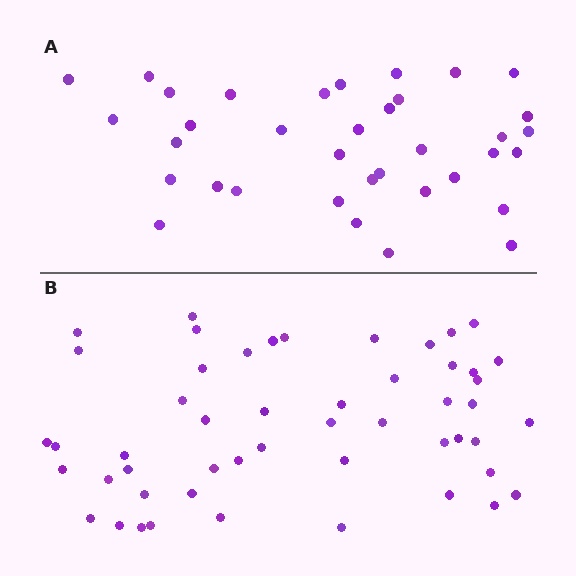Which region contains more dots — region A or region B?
Region B (the bottom region) has more dots.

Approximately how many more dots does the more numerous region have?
Region B has approximately 15 more dots than region A.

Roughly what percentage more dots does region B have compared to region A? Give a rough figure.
About 40% more.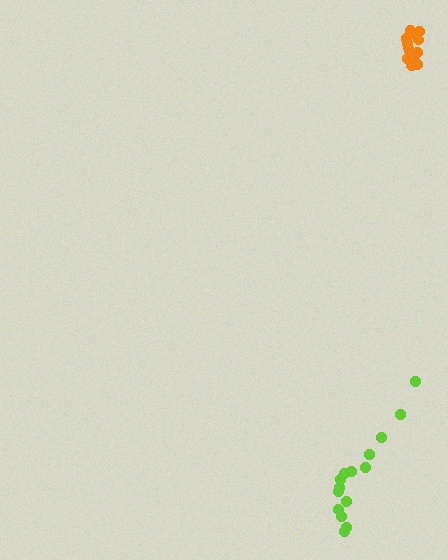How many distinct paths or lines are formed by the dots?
There are 2 distinct paths.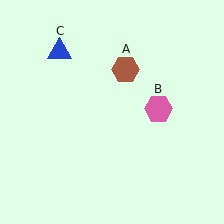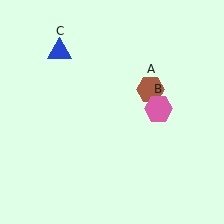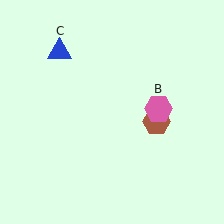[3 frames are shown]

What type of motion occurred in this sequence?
The brown hexagon (object A) rotated clockwise around the center of the scene.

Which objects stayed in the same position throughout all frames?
Pink hexagon (object B) and blue triangle (object C) remained stationary.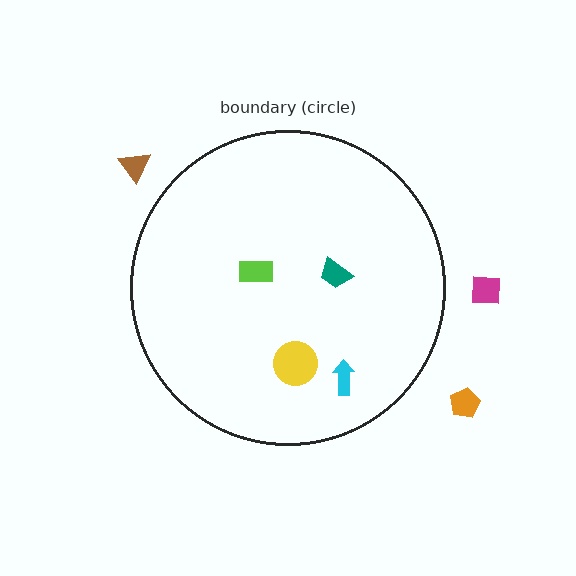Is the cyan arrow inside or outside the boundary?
Inside.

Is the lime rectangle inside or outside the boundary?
Inside.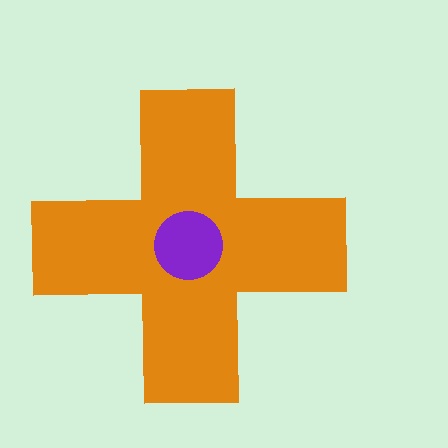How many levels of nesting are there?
2.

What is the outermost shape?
The orange cross.